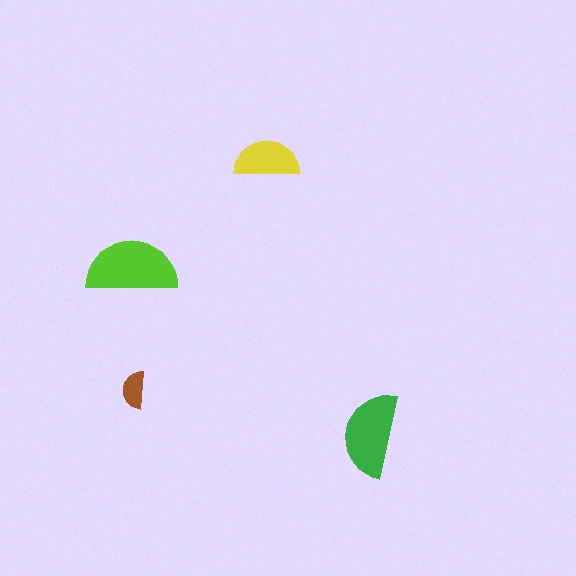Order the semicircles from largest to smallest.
the lime one, the green one, the yellow one, the brown one.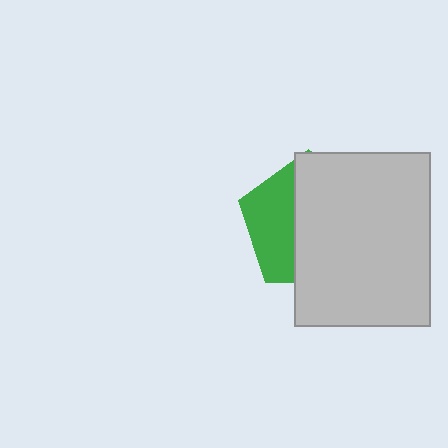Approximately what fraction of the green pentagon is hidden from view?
Roughly 65% of the green pentagon is hidden behind the light gray rectangle.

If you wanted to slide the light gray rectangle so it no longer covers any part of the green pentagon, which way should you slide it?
Slide it right — that is the most direct way to separate the two shapes.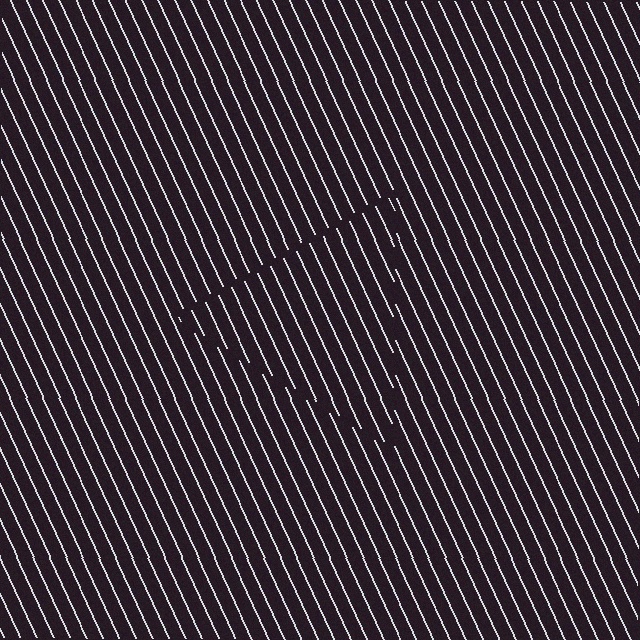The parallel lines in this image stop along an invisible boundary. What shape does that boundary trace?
An illusory triangle. The interior of the shape contains the same grating, shifted by half a period — the contour is defined by the phase discontinuity where line-ends from the inner and outer gratings abut.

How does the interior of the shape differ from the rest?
The interior of the shape contains the same grating, shifted by half a period — the contour is defined by the phase discontinuity where line-ends from the inner and outer gratings abut.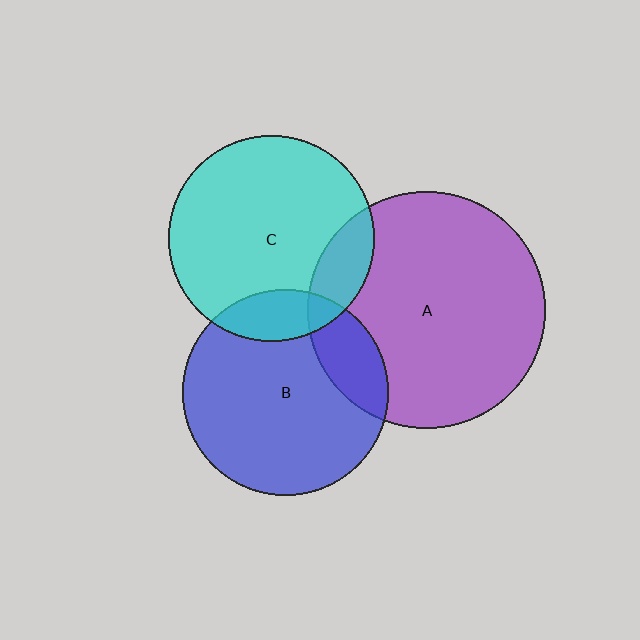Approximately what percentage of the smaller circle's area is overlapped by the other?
Approximately 20%.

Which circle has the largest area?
Circle A (purple).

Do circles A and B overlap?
Yes.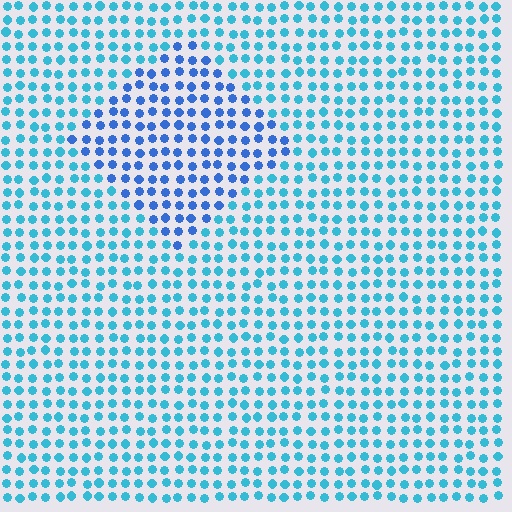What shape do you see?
I see a diamond.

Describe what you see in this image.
The image is filled with small cyan elements in a uniform arrangement. A diamond-shaped region is visible where the elements are tinted to a slightly different hue, forming a subtle color boundary.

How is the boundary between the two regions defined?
The boundary is defined purely by a slight shift in hue (about 30 degrees). Spacing, size, and orientation are identical on both sides.